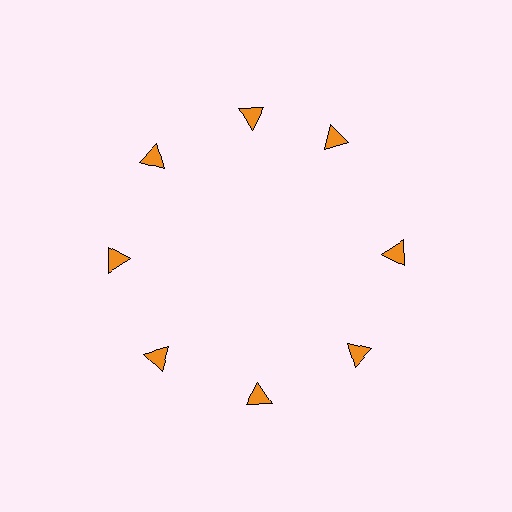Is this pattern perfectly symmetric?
No. The 8 orange triangles are arranged in a ring, but one element near the 2 o'clock position is rotated out of alignment along the ring, breaking the 8-fold rotational symmetry.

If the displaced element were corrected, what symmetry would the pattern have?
It would have 8-fold rotational symmetry — the pattern would map onto itself every 45 degrees.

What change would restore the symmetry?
The symmetry would be restored by rotating it back into even spacing with its neighbors so that all 8 triangles sit at equal angles and equal distance from the center.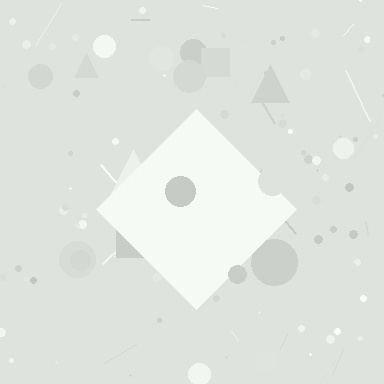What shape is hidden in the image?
A diamond is hidden in the image.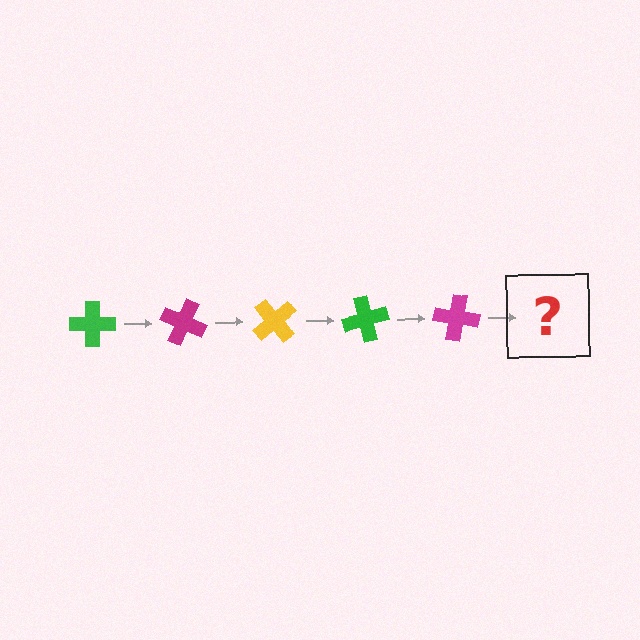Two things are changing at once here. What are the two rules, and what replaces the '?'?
The two rules are that it rotates 25 degrees each step and the color cycles through green, magenta, and yellow. The '?' should be a yellow cross, rotated 125 degrees from the start.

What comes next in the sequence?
The next element should be a yellow cross, rotated 125 degrees from the start.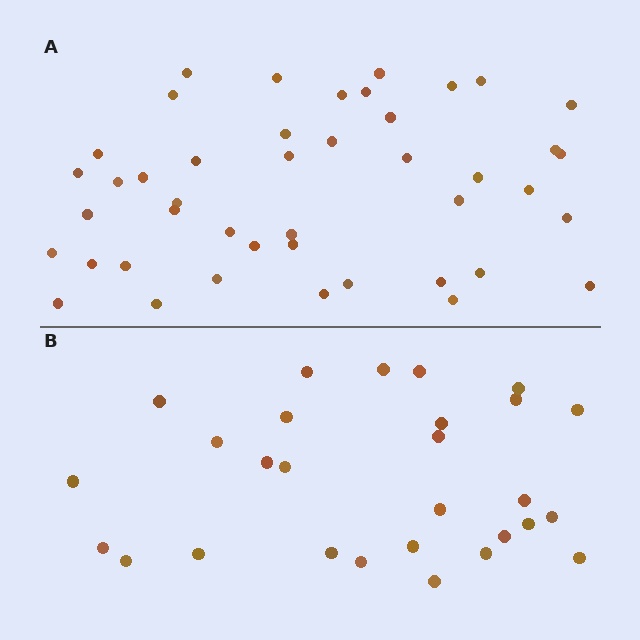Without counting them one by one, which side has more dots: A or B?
Region A (the top region) has more dots.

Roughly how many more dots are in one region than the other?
Region A has approximately 15 more dots than region B.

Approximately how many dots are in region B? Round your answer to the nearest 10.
About 30 dots. (The exact count is 28, which rounds to 30.)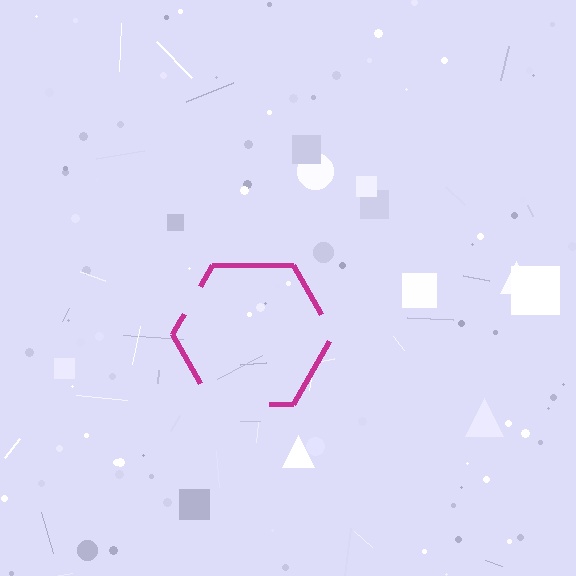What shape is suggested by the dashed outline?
The dashed outline suggests a hexagon.